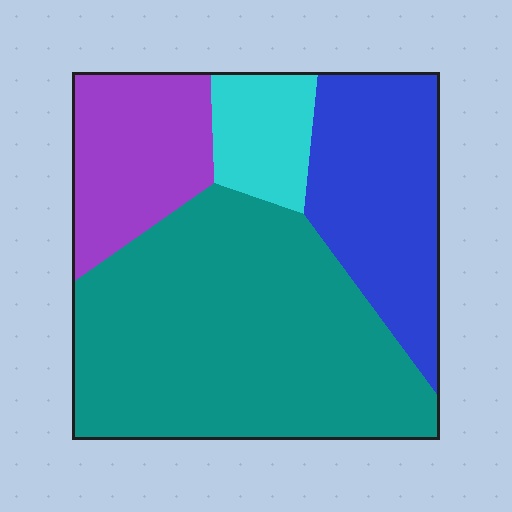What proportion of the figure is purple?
Purple covers 17% of the figure.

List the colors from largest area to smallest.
From largest to smallest: teal, blue, purple, cyan.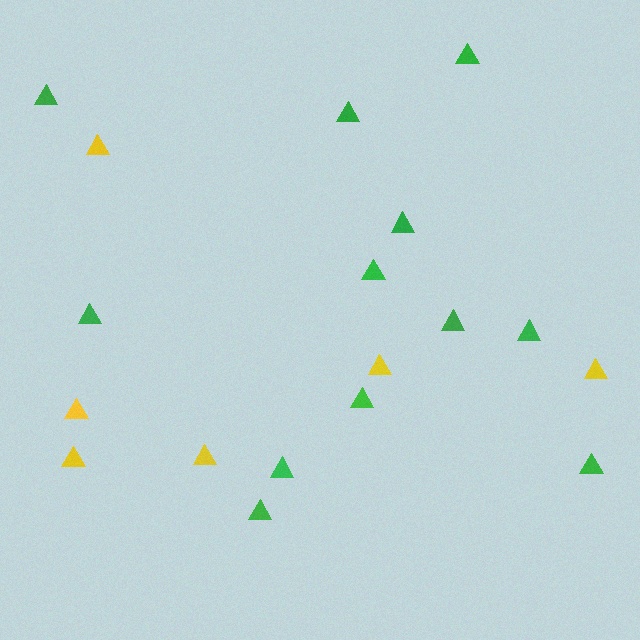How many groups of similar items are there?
There are 2 groups: one group of green triangles (12) and one group of yellow triangles (6).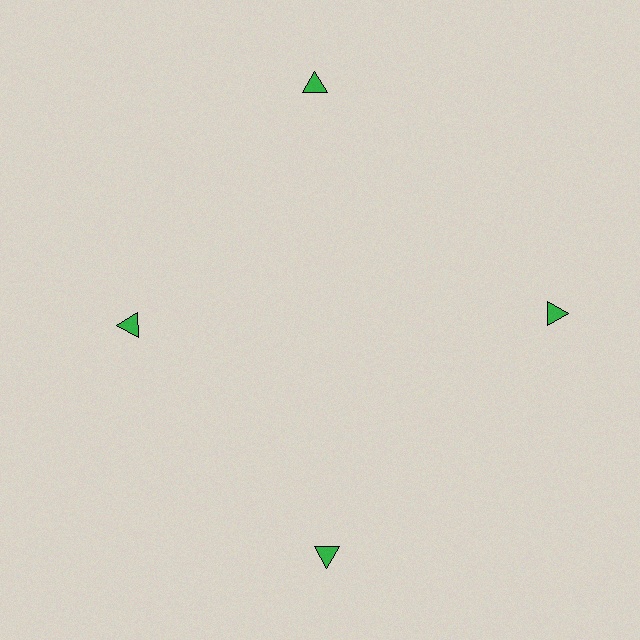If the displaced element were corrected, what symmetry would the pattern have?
It would have 4-fold rotational symmetry — the pattern would map onto itself every 90 degrees.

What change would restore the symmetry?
The symmetry would be restored by moving it outward, back onto the ring so that all 4 triangles sit at equal angles and equal distance from the center.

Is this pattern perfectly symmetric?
No. The 4 green triangles are arranged in a ring, but one element near the 9 o'clock position is pulled inward toward the center, breaking the 4-fold rotational symmetry.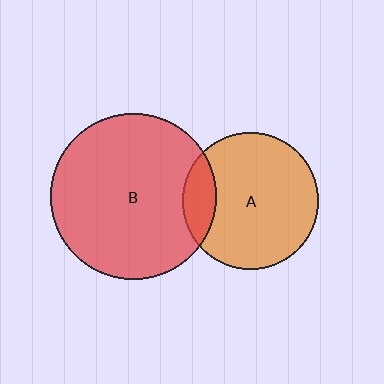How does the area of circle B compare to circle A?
Approximately 1.5 times.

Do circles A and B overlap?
Yes.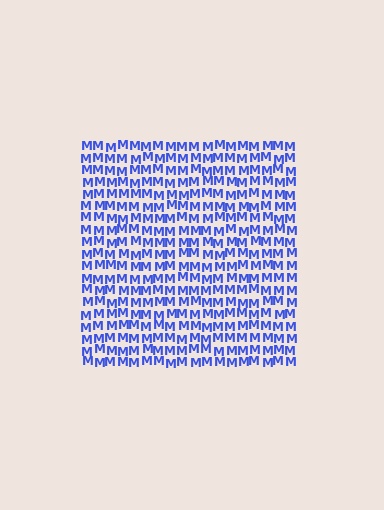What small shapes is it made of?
It is made of small letter M's.